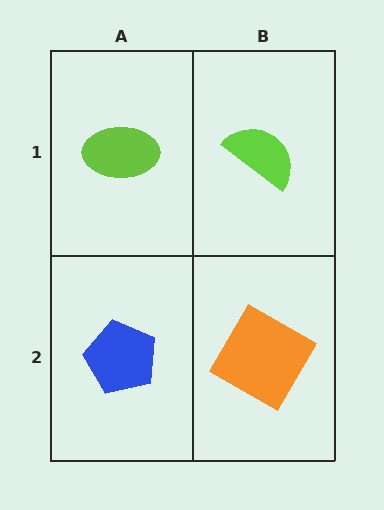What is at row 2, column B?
An orange square.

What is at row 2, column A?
A blue pentagon.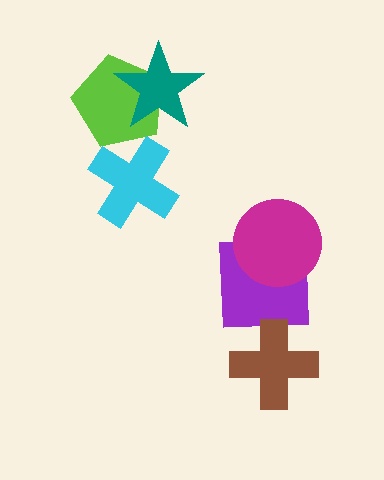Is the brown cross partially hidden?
No, no other shape covers it.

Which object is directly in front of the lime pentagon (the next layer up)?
The teal star is directly in front of the lime pentagon.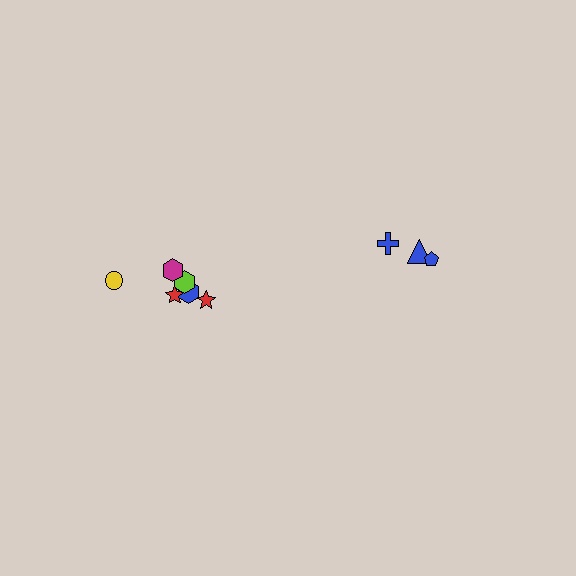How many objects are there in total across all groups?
There are 9 objects.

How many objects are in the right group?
There are 3 objects.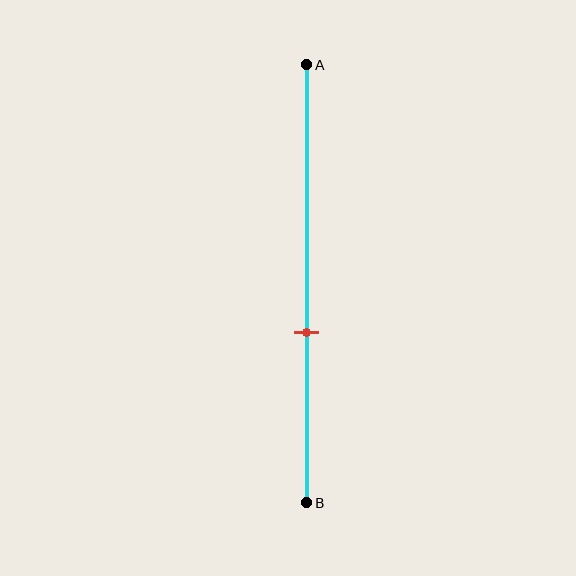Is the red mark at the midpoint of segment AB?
No, the mark is at about 60% from A, not at the 50% midpoint.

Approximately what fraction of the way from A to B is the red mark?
The red mark is approximately 60% of the way from A to B.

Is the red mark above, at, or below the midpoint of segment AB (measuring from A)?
The red mark is below the midpoint of segment AB.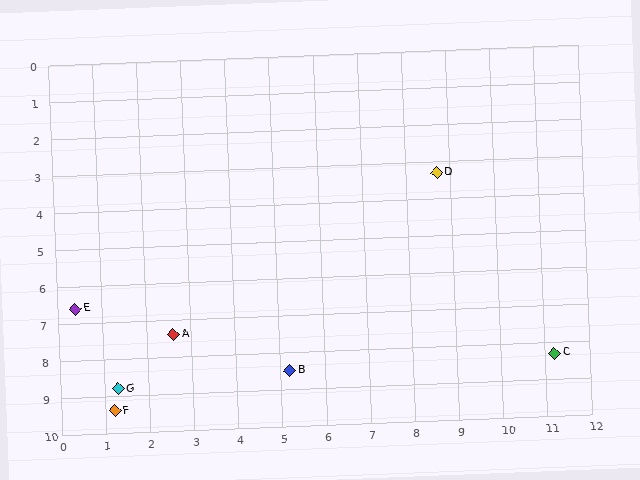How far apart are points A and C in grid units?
Points A and C are about 8.6 grid units apart.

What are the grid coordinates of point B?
Point B is at approximately (5.2, 8.5).